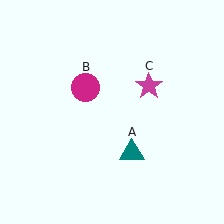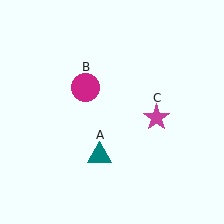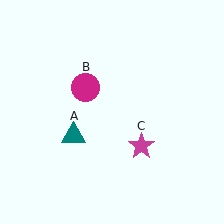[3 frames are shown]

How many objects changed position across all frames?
2 objects changed position: teal triangle (object A), magenta star (object C).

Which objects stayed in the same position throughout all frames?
Magenta circle (object B) remained stationary.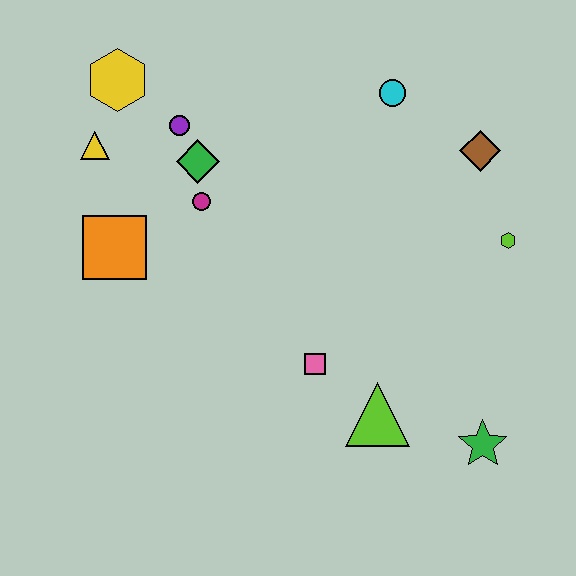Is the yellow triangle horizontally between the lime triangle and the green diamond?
No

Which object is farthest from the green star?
The yellow hexagon is farthest from the green star.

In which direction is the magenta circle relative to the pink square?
The magenta circle is above the pink square.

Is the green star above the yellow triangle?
No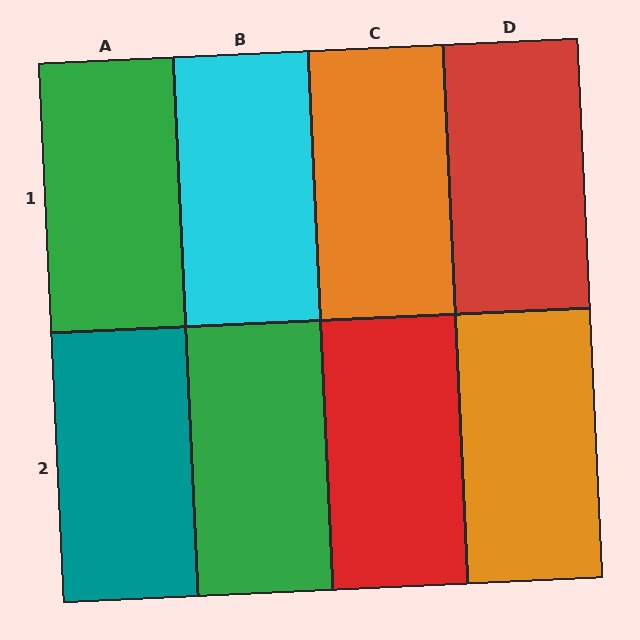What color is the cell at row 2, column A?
Teal.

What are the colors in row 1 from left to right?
Green, cyan, orange, red.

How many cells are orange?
2 cells are orange.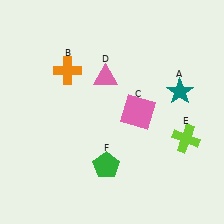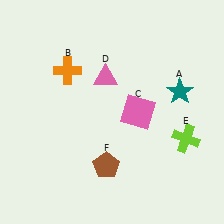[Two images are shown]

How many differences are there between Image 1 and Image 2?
There is 1 difference between the two images.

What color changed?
The pentagon (F) changed from green in Image 1 to brown in Image 2.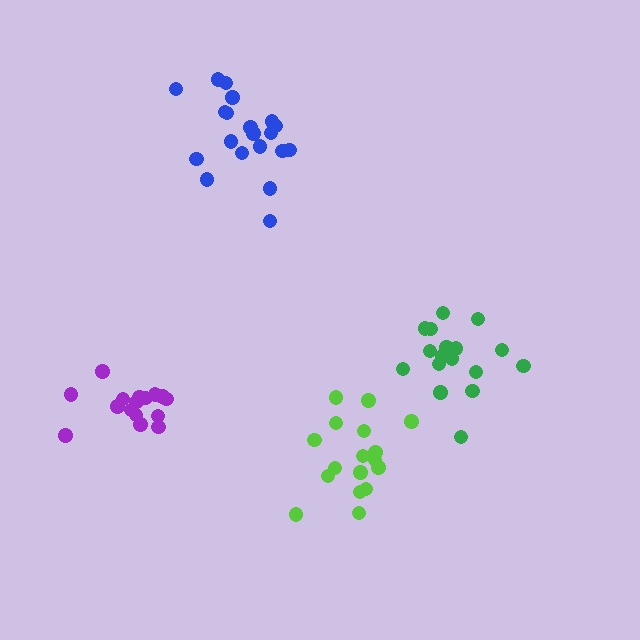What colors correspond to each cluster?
The clusters are colored: green, blue, lime, purple.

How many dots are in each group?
Group 1: 18 dots, Group 2: 20 dots, Group 3: 17 dots, Group 4: 16 dots (71 total).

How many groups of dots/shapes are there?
There are 4 groups.